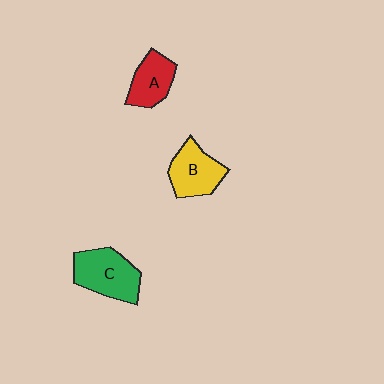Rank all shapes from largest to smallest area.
From largest to smallest: C (green), B (yellow), A (red).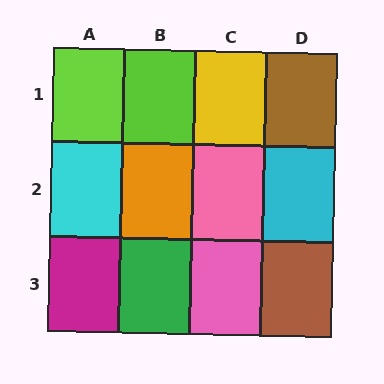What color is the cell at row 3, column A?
Magenta.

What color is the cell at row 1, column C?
Yellow.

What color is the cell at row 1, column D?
Brown.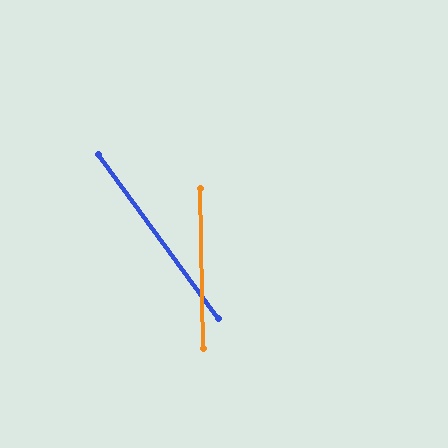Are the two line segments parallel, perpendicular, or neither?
Neither parallel nor perpendicular — they differ by about 35°.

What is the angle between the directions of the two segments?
Approximately 35 degrees.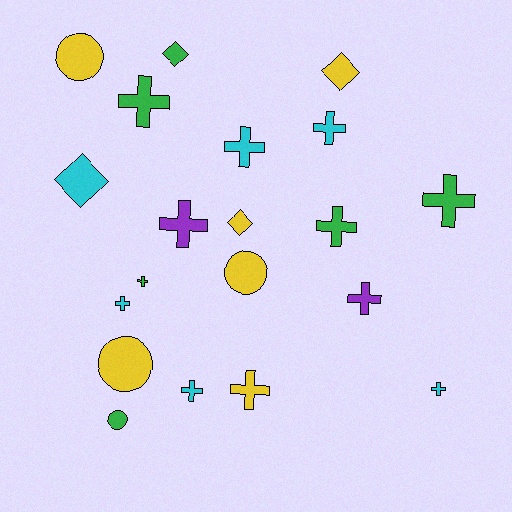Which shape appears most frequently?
Cross, with 12 objects.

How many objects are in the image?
There are 20 objects.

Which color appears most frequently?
Yellow, with 6 objects.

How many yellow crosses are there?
There is 1 yellow cross.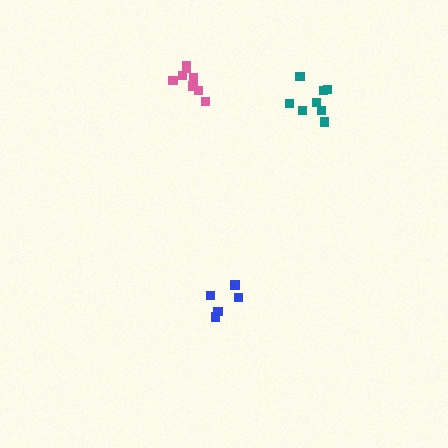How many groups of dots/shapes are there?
There are 3 groups.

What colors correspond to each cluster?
The clusters are colored: blue, pink, teal.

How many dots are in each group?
Group 1: 5 dots, Group 2: 8 dots, Group 3: 8 dots (21 total).